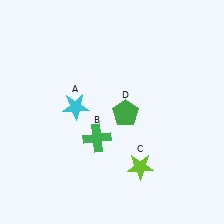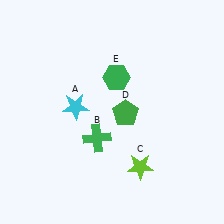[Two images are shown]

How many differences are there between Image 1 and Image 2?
There is 1 difference between the two images.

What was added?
A green hexagon (E) was added in Image 2.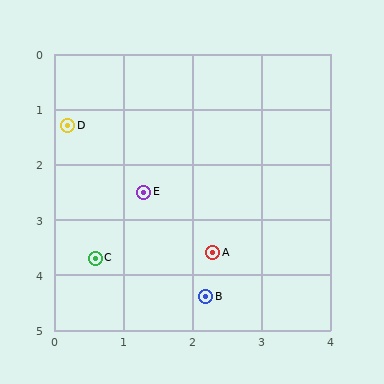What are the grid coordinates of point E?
Point E is at approximately (1.3, 2.5).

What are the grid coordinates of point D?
Point D is at approximately (0.2, 1.3).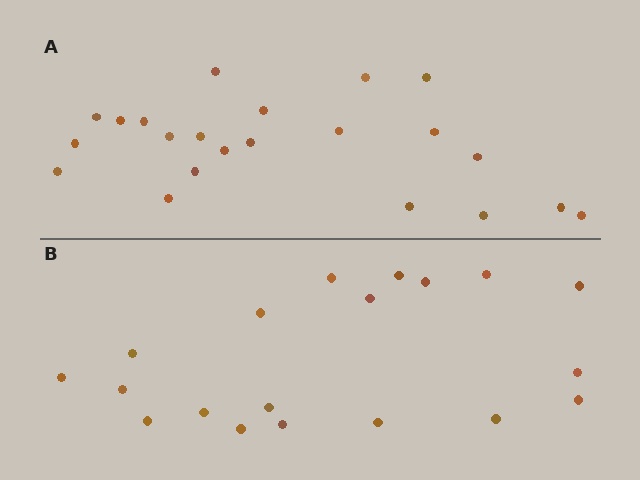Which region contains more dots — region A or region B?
Region A (the top region) has more dots.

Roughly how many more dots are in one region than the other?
Region A has just a few more — roughly 2 or 3 more dots than region B.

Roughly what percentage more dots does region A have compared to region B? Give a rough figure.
About 15% more.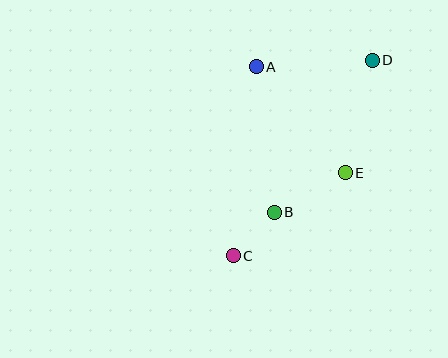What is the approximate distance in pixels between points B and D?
The distance between B and D is approximately 181 pixels.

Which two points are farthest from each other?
Points C and D are farthest from each other.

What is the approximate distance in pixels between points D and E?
The distance between D and E is approximately 116 pixels.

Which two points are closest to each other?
Points B and C are closest to each other.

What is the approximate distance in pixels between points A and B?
The distance between A and B is approximately 146 pixels.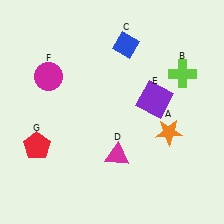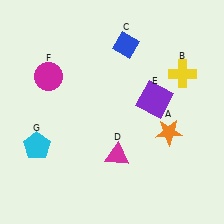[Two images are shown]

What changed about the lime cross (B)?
In Image 1, B is lime. In Image 2, it changed to yellow.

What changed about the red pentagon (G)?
In Image 1, G is red. In Image 2, it changed to cyan.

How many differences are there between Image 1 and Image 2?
There are 2 differences between the two images.